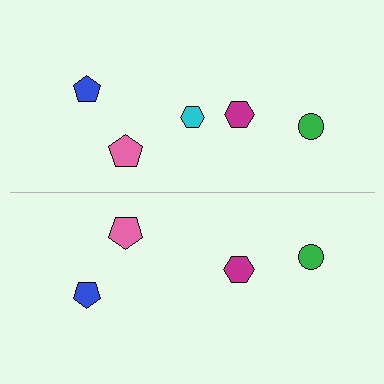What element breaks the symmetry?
A cyan hexagon is missing from the bottom side.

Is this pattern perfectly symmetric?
No, the pattern is not perfectly symmetric. A cyan hexagon is missing from the bottom side.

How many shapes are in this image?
There are 9 shapes in this image.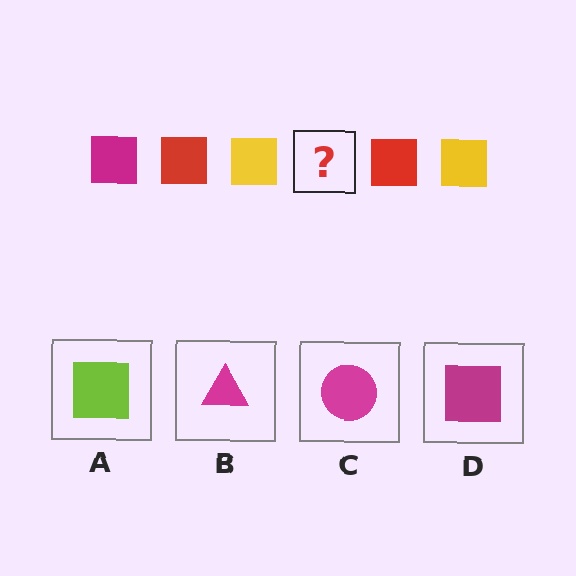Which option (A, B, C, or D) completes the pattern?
D.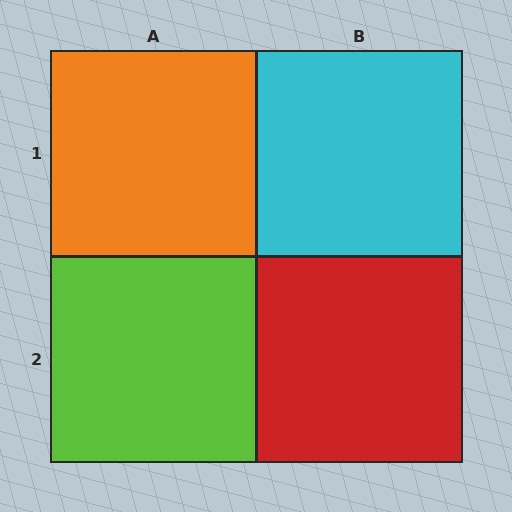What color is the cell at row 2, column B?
Red.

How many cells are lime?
1 cell is lime.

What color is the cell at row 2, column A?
Lime.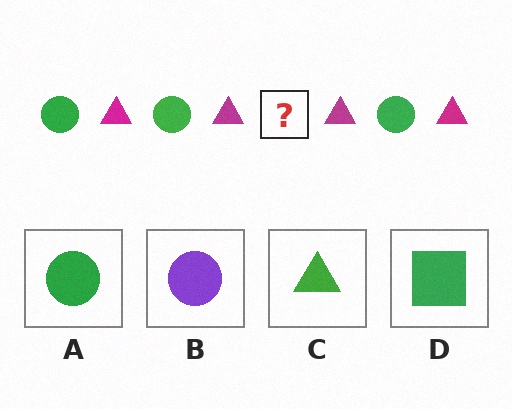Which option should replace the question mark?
Option A.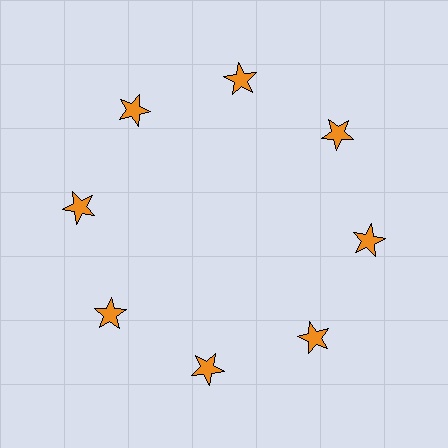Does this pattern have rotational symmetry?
Yes, this pattern has 8-fold rotational symmetry. It looks the same after rotating 45 degrees around the center.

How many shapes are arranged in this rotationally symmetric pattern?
There are 8 shapes, arranged in 8 groups of 1.